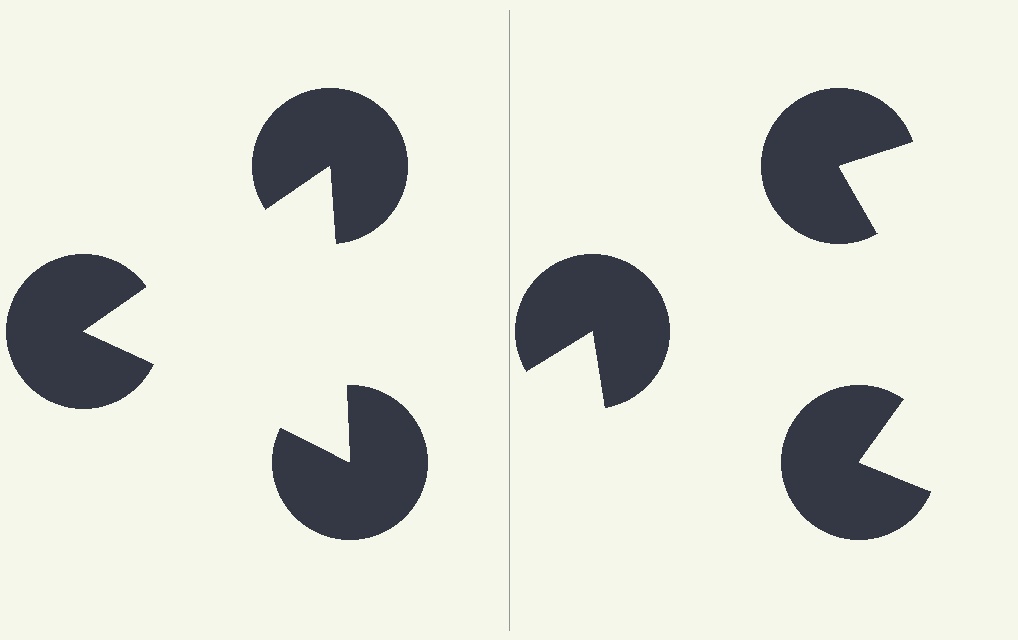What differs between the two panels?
The pac-man discs are positioned identically on both sides; only the wedge orientations differ. On the left they align to a triangle; on the right they are misaligned.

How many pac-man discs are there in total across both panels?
6 — 3 on each side.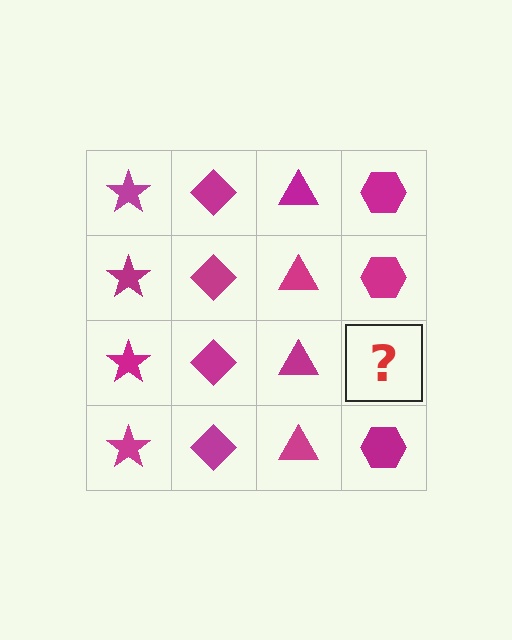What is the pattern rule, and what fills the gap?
The rule is that each column has a consistent shape. The gap should be filled with a magenta hexagon.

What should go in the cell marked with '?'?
The missing cell should contain a magenta hexagon.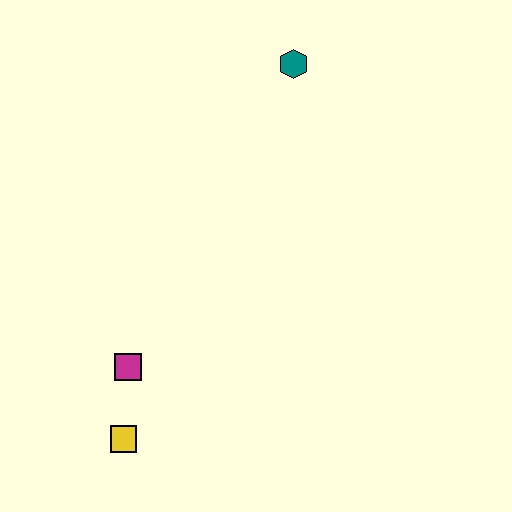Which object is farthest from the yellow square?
The teal hexagon is farthest from the yellow square.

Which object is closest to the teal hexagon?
The magenta square is closest to the teal hexagon.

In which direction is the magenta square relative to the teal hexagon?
The magenta square is below the teal hexagon.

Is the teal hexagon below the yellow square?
No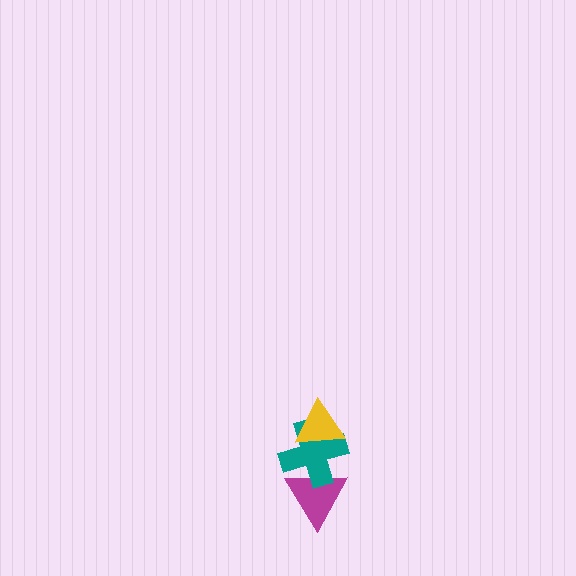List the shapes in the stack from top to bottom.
From top to bottom: the yellow triangle, the teal cross, the magenta triangle.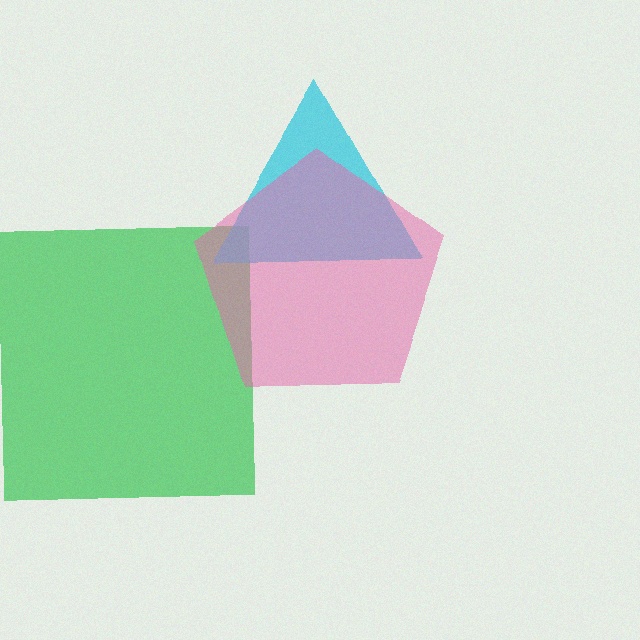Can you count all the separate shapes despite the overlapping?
Yes, there are 3 separate shapes.